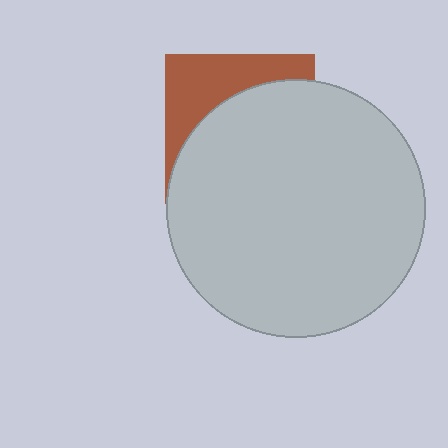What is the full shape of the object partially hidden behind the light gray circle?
The partially hidden object is a brown square.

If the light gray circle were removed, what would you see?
You would see the complete brown square.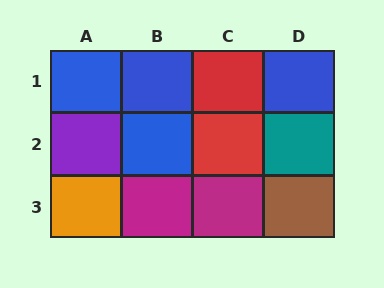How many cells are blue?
4 cells are blue.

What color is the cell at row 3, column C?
Magenta.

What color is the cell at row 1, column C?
Red.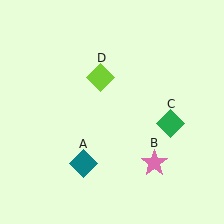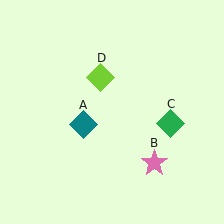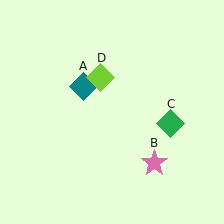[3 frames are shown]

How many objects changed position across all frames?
1 object changed position: teal diamond (object A).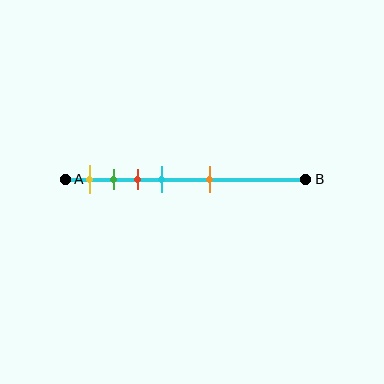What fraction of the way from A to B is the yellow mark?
The yellow mark is approximately 10% (0.1) of the way from A to B.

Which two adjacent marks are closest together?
The green and red marks are the closest adjacent pair.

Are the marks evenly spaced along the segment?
No, the marks are not evenly spaced.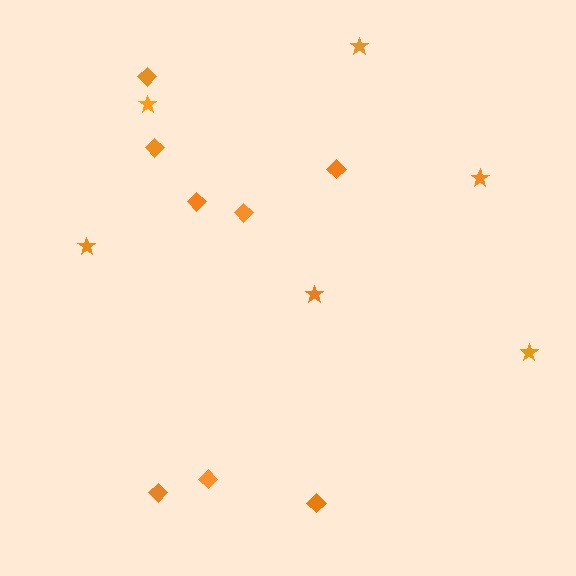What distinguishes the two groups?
There are 2 groups: one group of diamonds (8) and one group of stars (6).